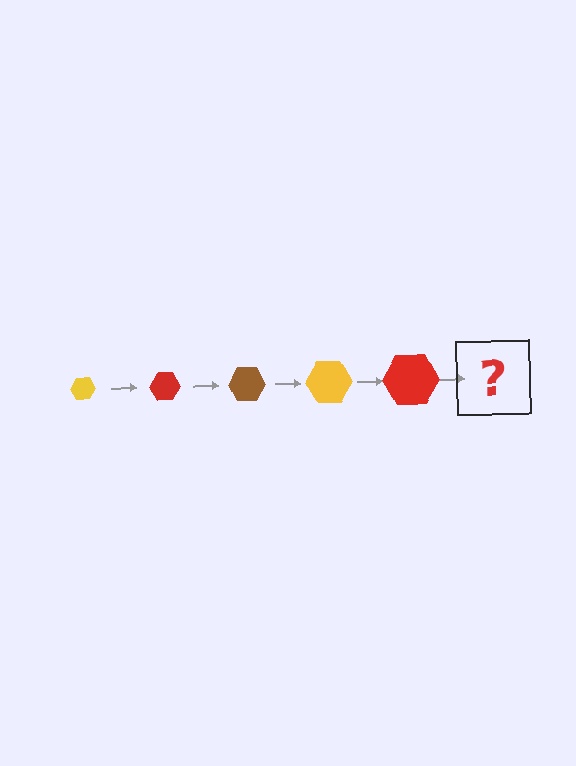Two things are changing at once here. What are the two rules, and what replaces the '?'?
The two rules are that the hexagon grows larger each step and the color cycles through yellow, red, and brown. The '?' should be a brown hexagon, larger than the previous one.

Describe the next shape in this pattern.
It should be a brown hexagon, larger than the previous one.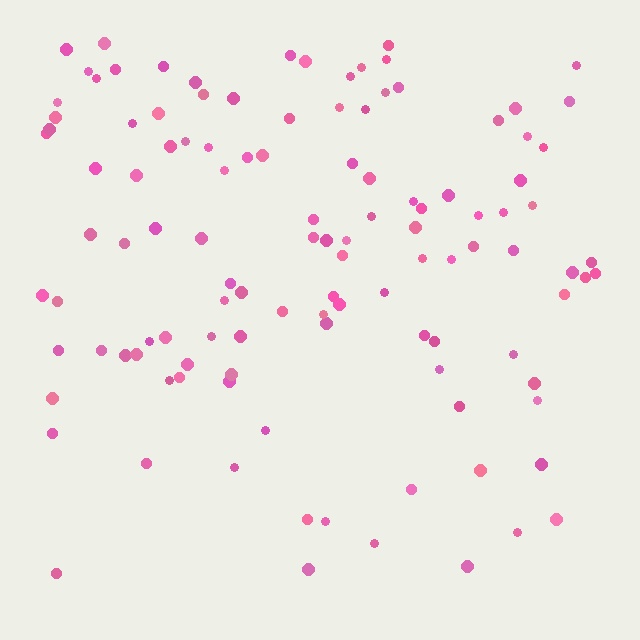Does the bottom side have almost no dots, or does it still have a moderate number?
Still a moderate number, just noticeably fewer than the top.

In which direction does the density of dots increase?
From bottom to top, with the top side densest.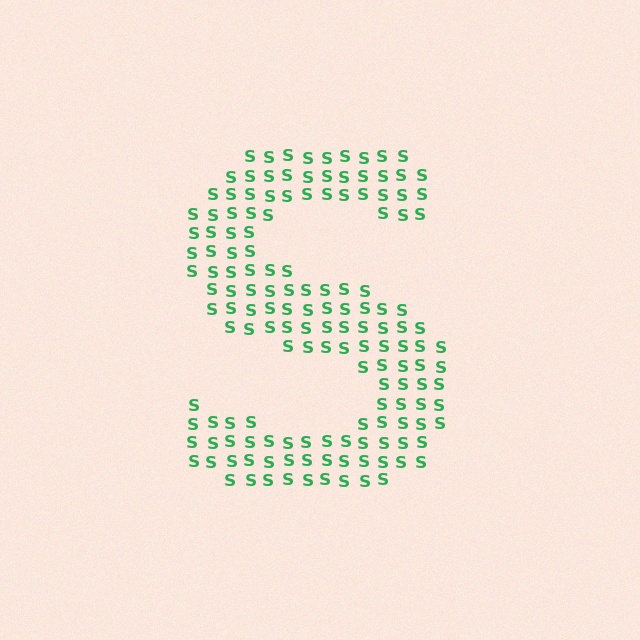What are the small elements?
The small elements are letter S's.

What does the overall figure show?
The overall figure shows the letter S.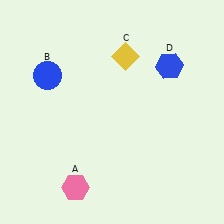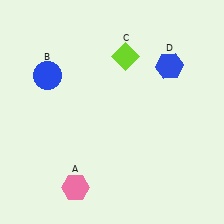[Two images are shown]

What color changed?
The diamond (C) changed from yellow in Image 1 to lime in Image 2.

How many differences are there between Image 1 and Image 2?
There is 1 difference between the two images.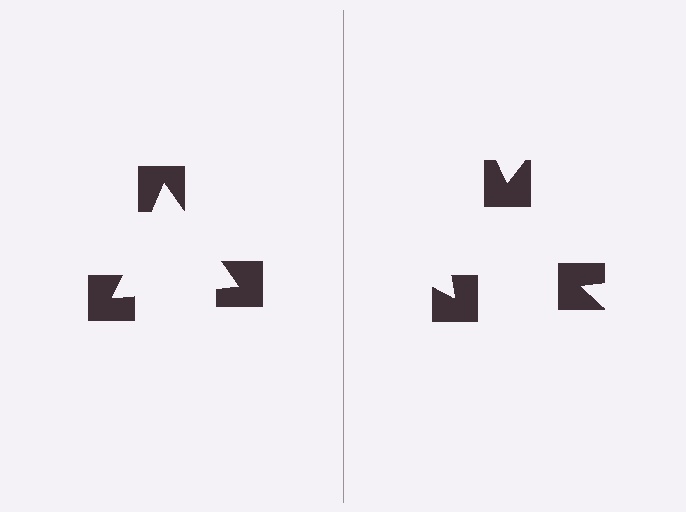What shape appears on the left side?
An illusory triangle.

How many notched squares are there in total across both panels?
6 — 3 on each side.